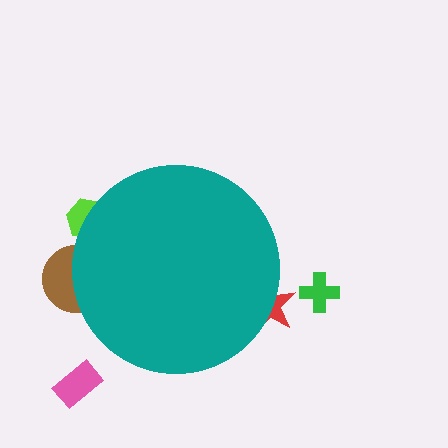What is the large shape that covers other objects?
A teal circle.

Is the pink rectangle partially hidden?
No, the pink rectangle is fully visible.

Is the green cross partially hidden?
No, the green cross is fully visible.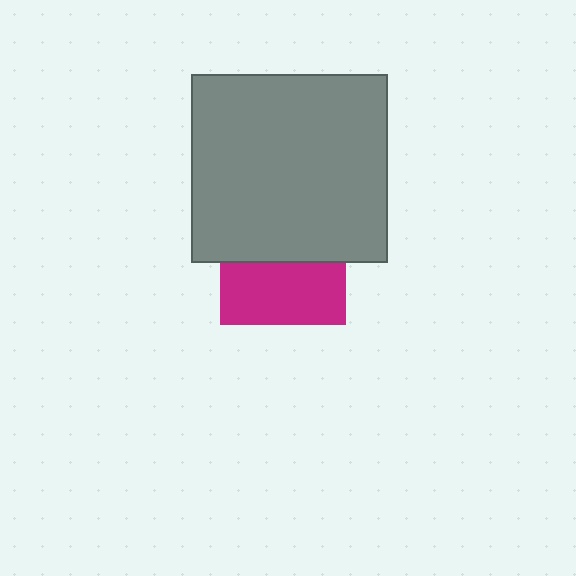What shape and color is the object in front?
The object in front is a gray rectangle.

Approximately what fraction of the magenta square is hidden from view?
Roughly 51% of the magenta square is hidden behind the gray rectangle.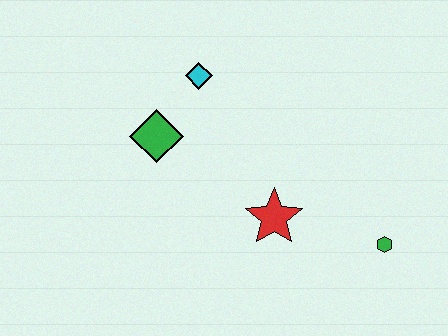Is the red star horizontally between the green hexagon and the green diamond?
Yes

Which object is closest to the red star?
The green hexagon is closest to the red star.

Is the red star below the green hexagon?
No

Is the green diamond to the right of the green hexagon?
No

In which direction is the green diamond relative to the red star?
The green diamond is to the left of the red star.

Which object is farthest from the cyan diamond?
The green hexagon is farthest from the cyan diamond.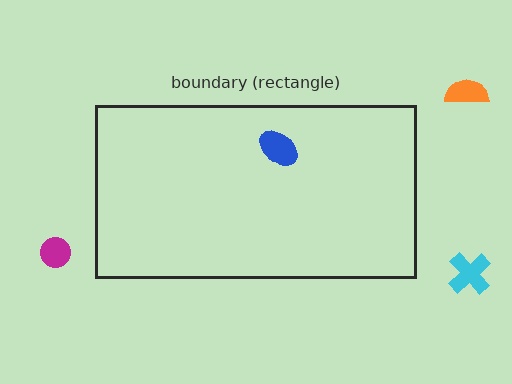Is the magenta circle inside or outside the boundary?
Outside.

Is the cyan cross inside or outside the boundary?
Outside.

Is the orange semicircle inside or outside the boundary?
Outside.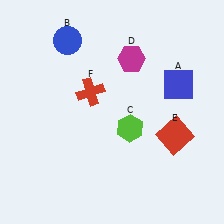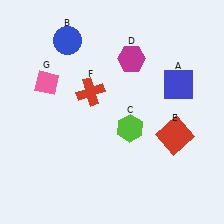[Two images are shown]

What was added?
A pink diamond (G) was added in Image 2.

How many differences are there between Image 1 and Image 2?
There is 1 difference between the two images.